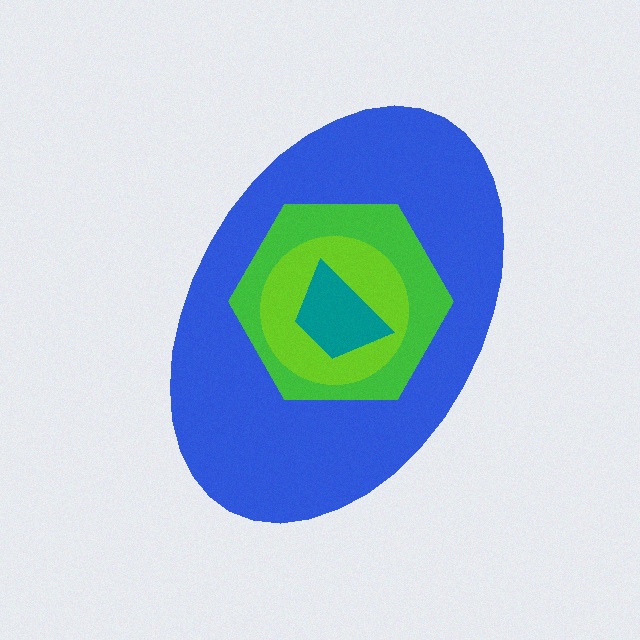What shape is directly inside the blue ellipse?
The green hexagon.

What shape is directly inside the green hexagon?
The lime circle.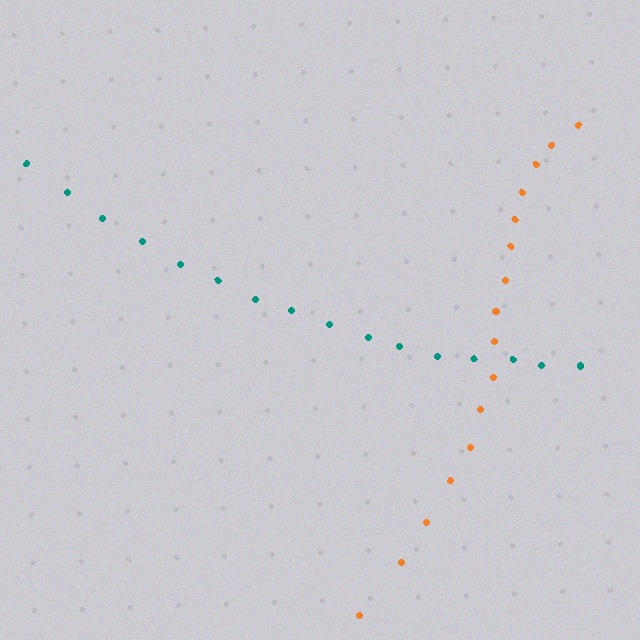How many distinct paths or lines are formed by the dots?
There are 2 distinct paths.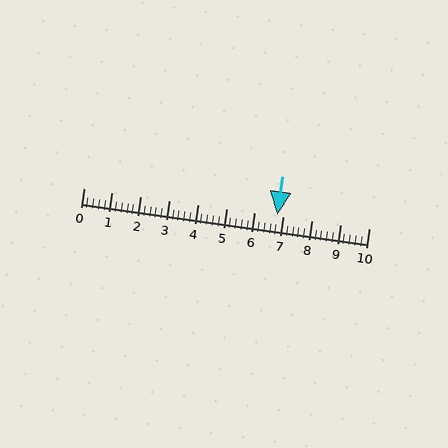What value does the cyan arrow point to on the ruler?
The cyan arrow points to approximately 6.8.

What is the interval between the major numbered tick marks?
The major tick marks are spaced 1 units apart.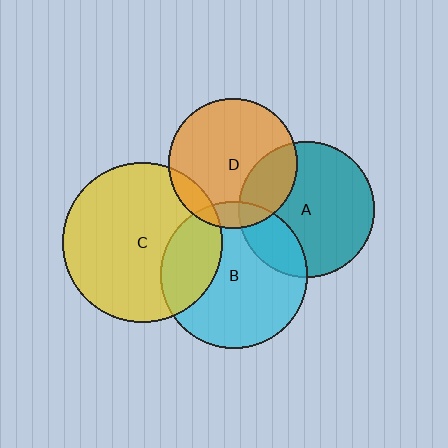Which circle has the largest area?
Circle C (yellow).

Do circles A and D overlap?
Yes.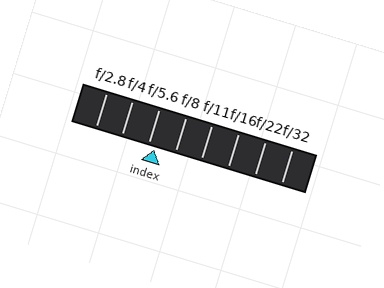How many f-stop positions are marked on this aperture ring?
There are 8 f-stop positions marked.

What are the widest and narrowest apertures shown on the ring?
The widest aperture shown is f/2.8 and the narrowest is f/32.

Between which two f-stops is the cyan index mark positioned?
The index mark is between f/5.6 and f/8.